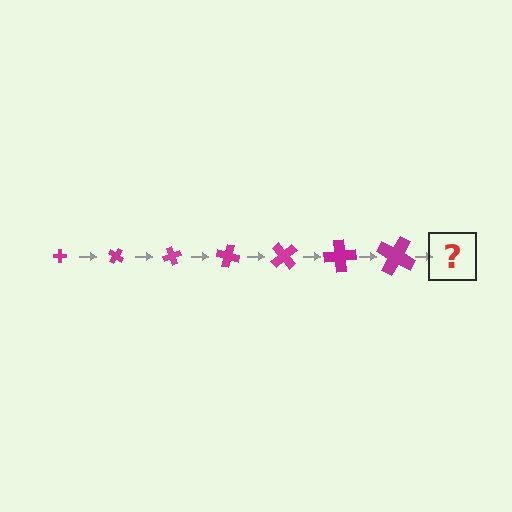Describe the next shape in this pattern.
It should be a cross, larger than the previous one and rotated 245 degrees from the start.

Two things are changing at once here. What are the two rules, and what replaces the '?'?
The two rules are that the cross grows larger each step and it rotates 35 degrees each step. The '?' should be a cross, larger than the previous one and rotated 245 degrees from the start.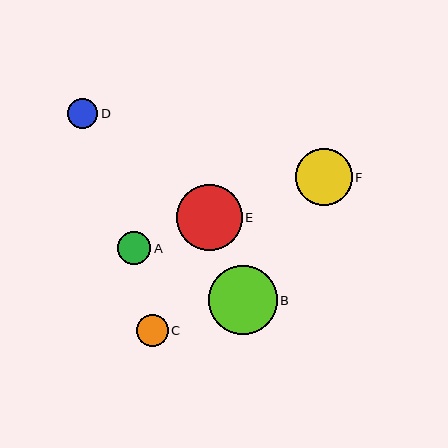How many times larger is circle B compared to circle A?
Circle B is approximately 2.0 times the size of circle A.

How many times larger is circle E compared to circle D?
Circle E is approximately 2.2 times the size of circle D.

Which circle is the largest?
Circle B is the largest with a size of approximately 68 pixels.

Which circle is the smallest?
Circle D is the smallest with a size of approximately 30 pixels.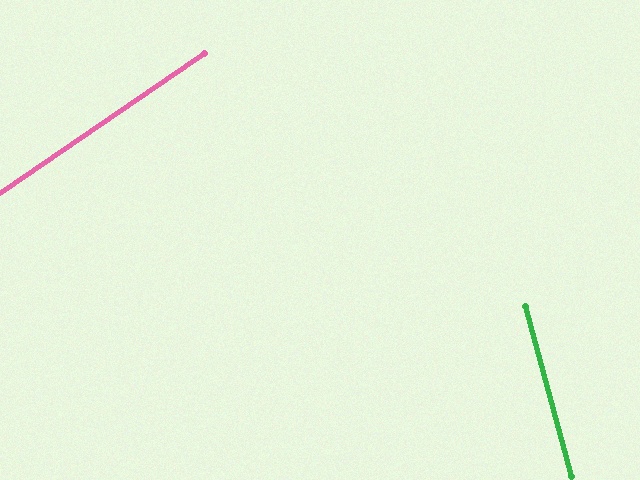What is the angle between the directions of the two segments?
Approximately 71 degrees.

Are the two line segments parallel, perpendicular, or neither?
Neither parallel nor perpendicular — they differ by about 71°.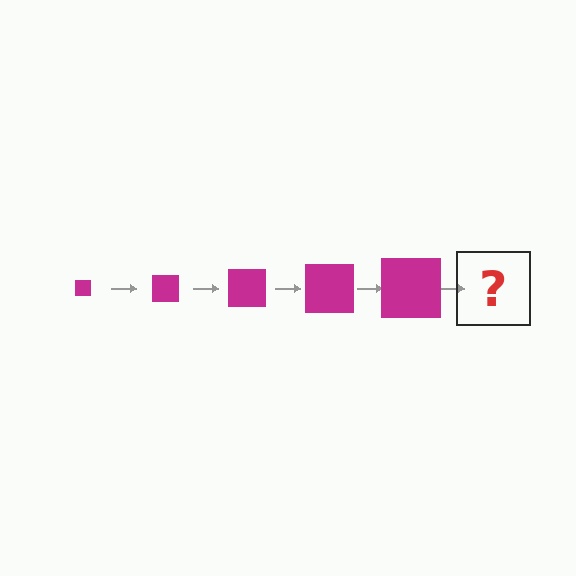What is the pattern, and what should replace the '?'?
The pattern is that the square gets progressively larger each step. The '?' should be a magenta square, larger than the previous one.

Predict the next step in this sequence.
The next step is a magenta square, larger than the previous one.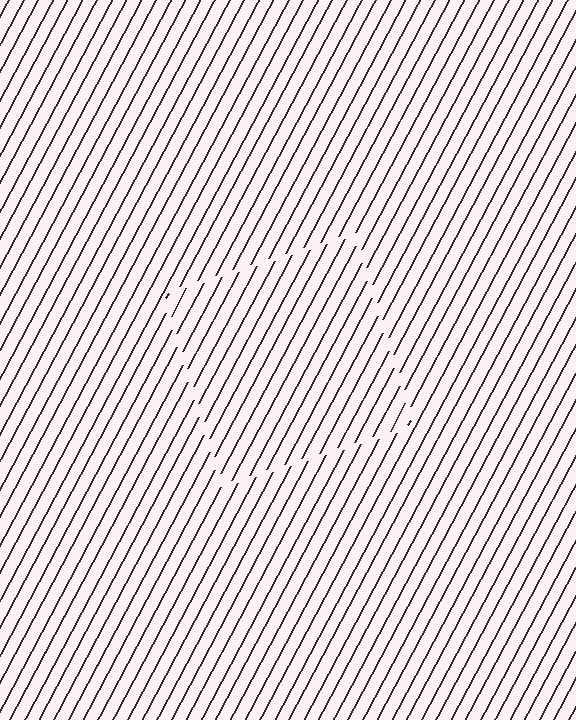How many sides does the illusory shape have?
4 sides — the line-ends trace a square.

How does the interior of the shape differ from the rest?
The interior of the shape contains the same grating, shifted by half a period — the contour is defined by the phase discontinuity where line-ends from the inner and outer gratings abut.